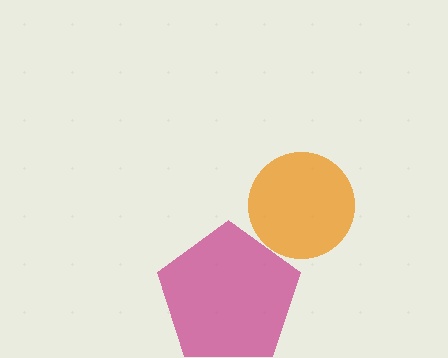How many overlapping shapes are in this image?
There are 2 overlapping shapes in the image.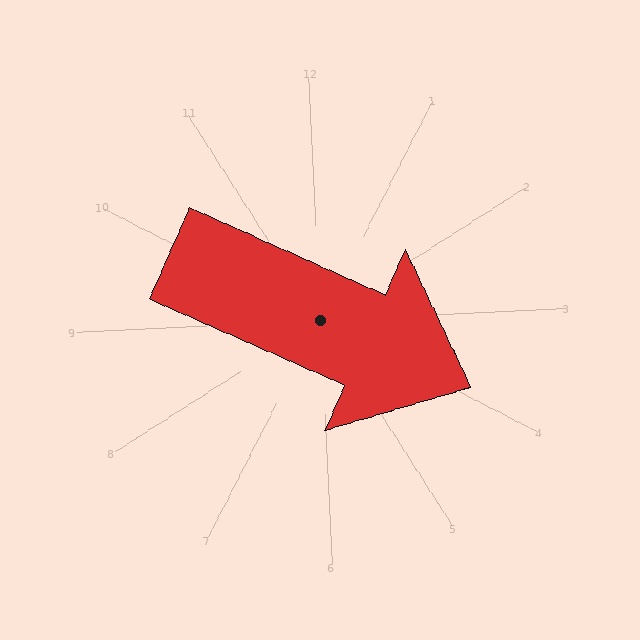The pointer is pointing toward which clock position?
Roughly 4 o'clock.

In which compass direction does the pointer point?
Southeast.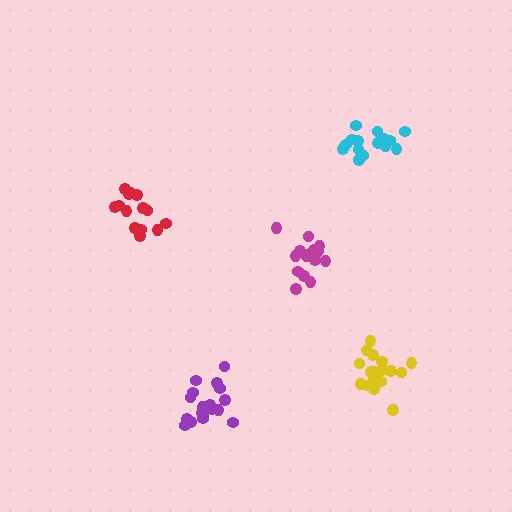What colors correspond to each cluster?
The clusters are colored: red, magenta, purple, yellow, cyan.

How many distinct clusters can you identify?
There are 5 distinct clusters.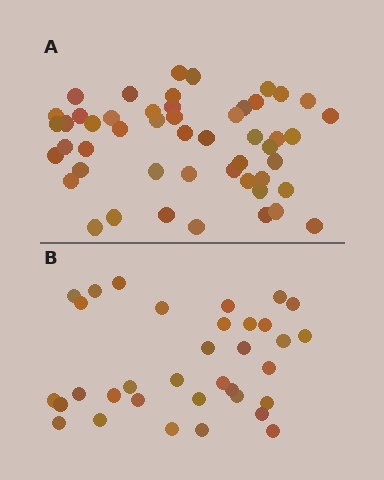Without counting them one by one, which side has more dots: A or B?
Region A (the top region) has more dots.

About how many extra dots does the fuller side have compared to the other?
Region A has approximately 15 more dots than region B.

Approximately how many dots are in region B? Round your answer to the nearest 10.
About 30 dots. (The exact count is 34, which rounds to 30.)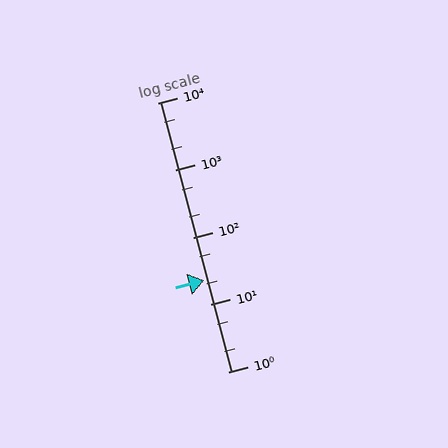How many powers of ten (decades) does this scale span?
The scale spans 4 decades, from 1 to 10000.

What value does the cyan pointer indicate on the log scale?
The pointer indicates approximately 23.